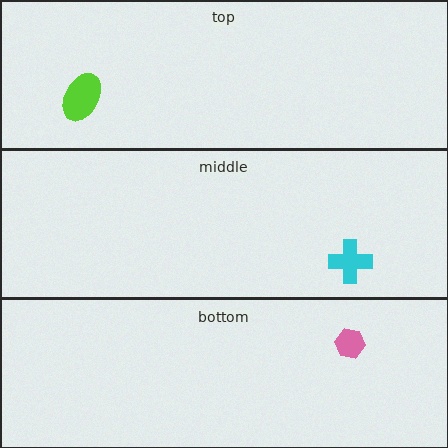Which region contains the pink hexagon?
The bottom region.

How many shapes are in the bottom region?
1.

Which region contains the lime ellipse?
The top region.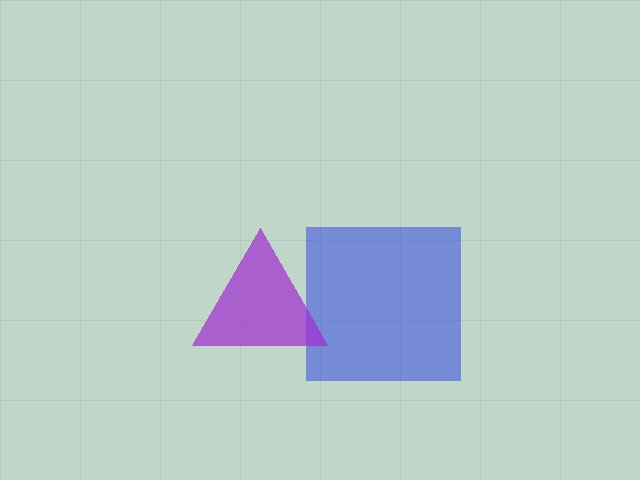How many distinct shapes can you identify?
There are 2 distinct shapes: a blue square, a purple triangle.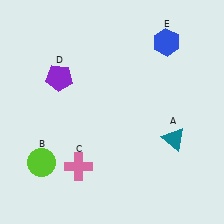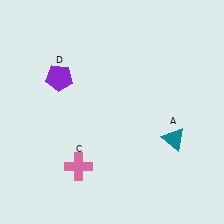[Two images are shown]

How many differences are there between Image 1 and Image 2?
There are 2 differences between the two images.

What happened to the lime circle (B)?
The lime circle (B) was removed in Image 2. It was in the bottom-left area of Image 1.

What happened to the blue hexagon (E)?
The blue hexagon (E) was removed in Image 2. It was in the top-right area of Image 1.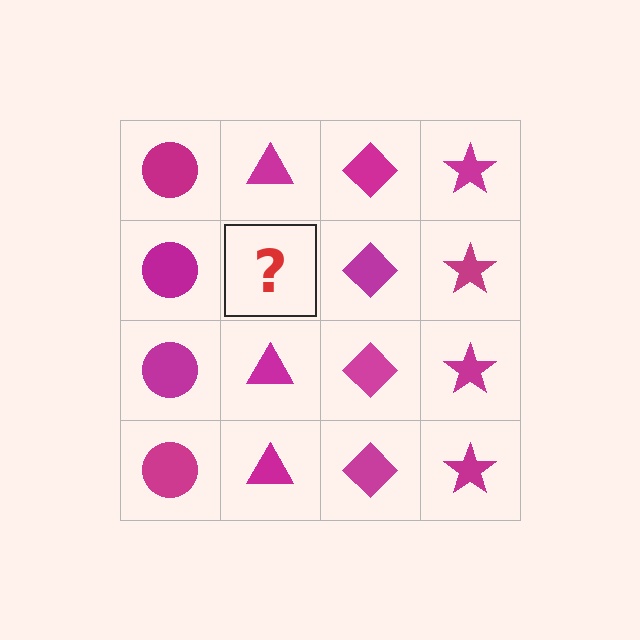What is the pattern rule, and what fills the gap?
The rule is that each column has a consistent shape. The gap should be filled with a magenta triangle.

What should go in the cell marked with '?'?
The missing cell should contain a magenta triangle.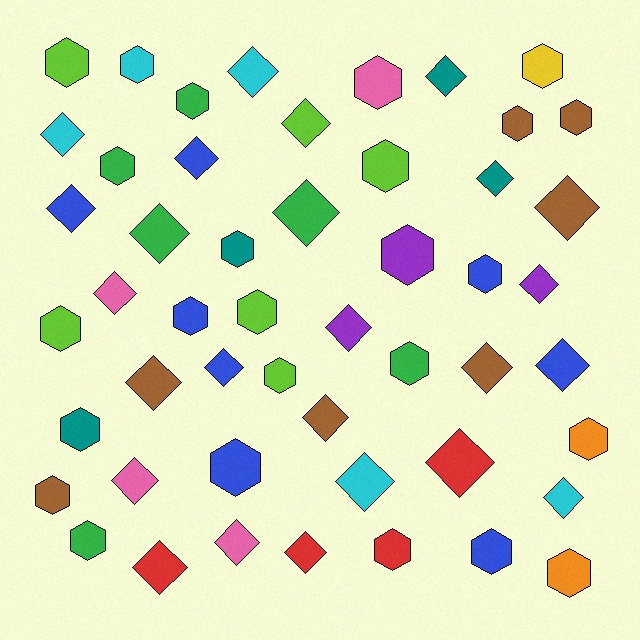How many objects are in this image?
There are 50 objects.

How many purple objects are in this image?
There are 3 purple objects.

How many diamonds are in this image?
There are 25 diamonds.